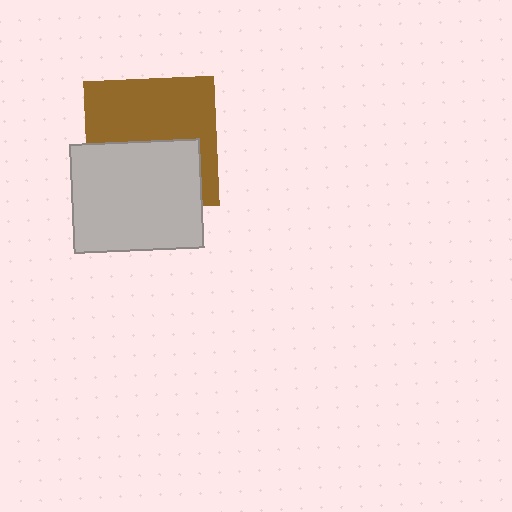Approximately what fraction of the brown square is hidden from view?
Roughly 46% of the brown square is hidden behind the light gray rectangle.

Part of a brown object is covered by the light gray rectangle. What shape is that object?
It is a square.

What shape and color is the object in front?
The object in front is a light gray rectangle.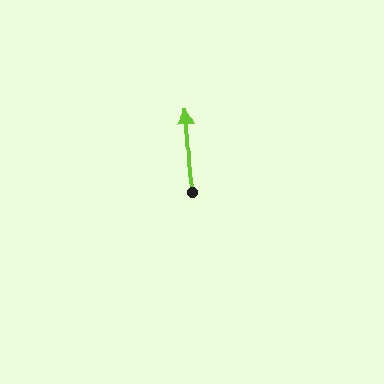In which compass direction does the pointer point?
North.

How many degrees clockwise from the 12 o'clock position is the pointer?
Approximately 357 degrees.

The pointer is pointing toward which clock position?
Roughly 12 o'clock.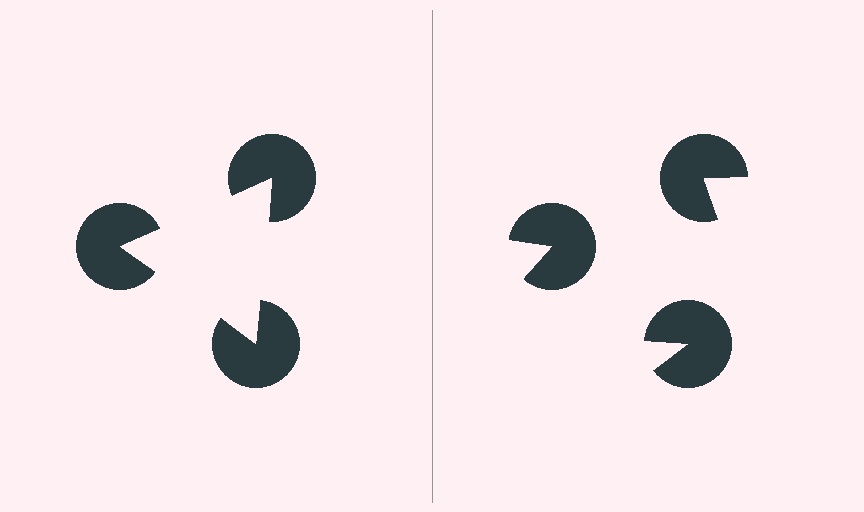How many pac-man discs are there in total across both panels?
6 — 3 on each side.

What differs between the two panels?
The pac-man discs are positioned identically on both sides; only the wedge orientations differ. On the left they align to a triangle; on the right they are misaligned.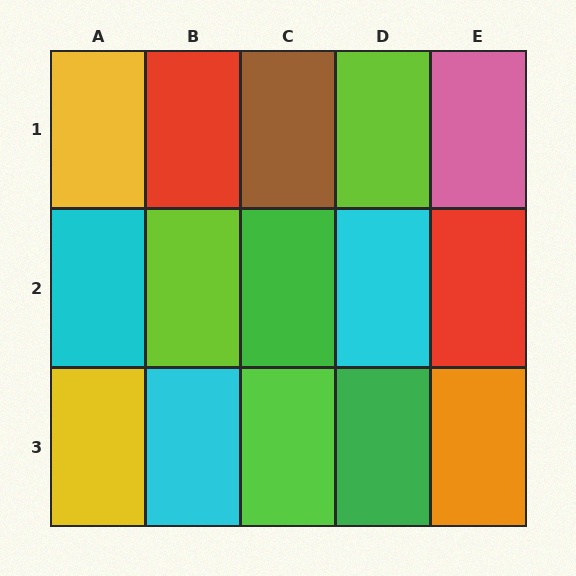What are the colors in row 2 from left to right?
Cyan, lime, green, cyan, red.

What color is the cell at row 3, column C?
Lime.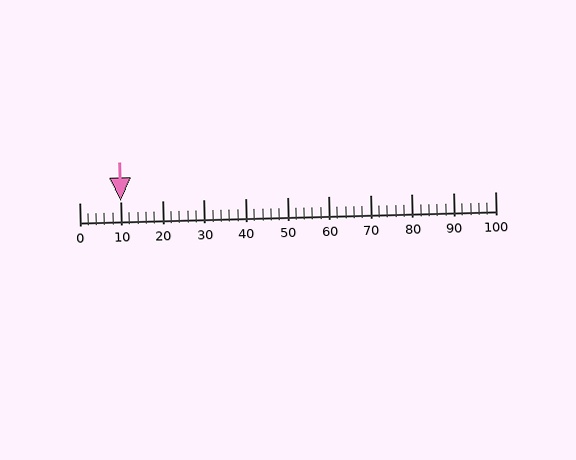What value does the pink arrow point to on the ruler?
The pink arrow points to approximately 10.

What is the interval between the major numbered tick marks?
The major tick marks are spaced 10 units apart.